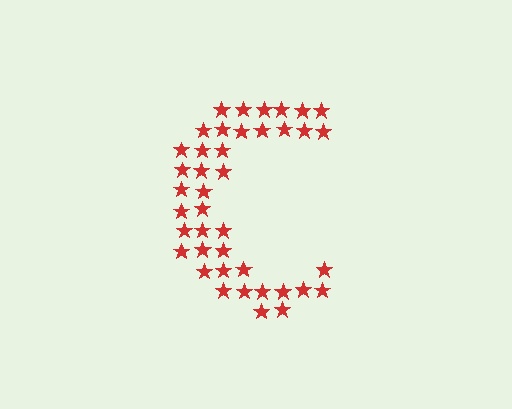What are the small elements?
The small elements are stars.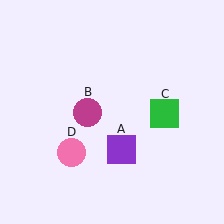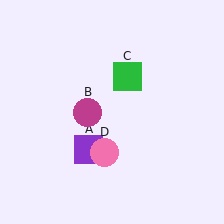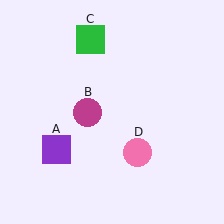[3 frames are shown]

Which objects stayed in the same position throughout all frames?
Magenta circle (object B) remained stationary.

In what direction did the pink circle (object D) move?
The pink circle (object D) moved right.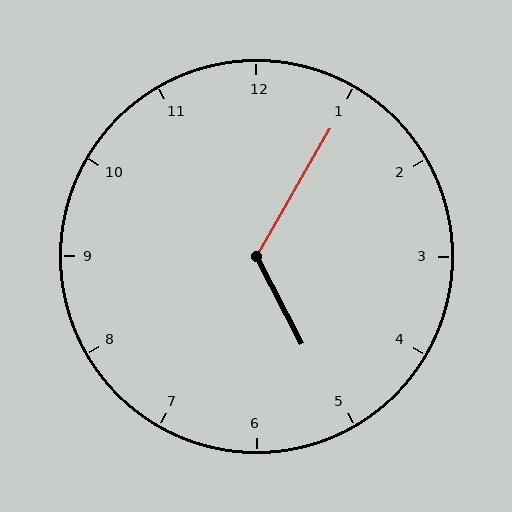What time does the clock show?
5:05.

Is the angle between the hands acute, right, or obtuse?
It is obtuse.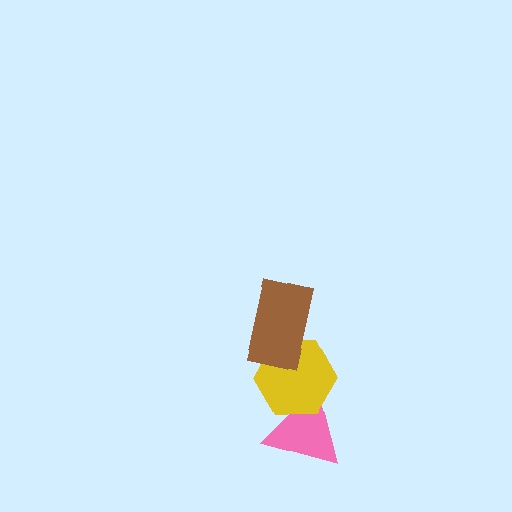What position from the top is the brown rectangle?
The brown rectangle is 1st from the top.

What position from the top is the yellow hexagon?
The yellow hexagon is 2nd from the top.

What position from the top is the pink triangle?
The pink triangle is 3rd from the top.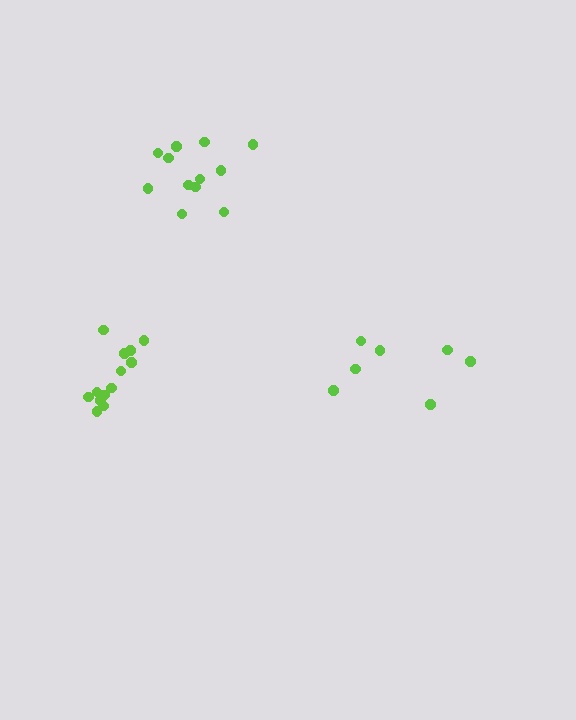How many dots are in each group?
Group 1: 12 dots, Group 2: 7 dots, Group 3: 13 dots (32 total).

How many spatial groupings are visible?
There are 3 spatial groupings.